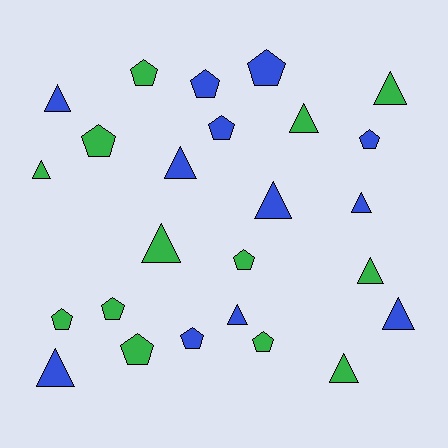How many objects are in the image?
There are 25 objects.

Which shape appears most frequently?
Triangle, with 13 objects.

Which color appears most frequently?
Green, with 13 objects.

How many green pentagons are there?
There are 7 green pentagons.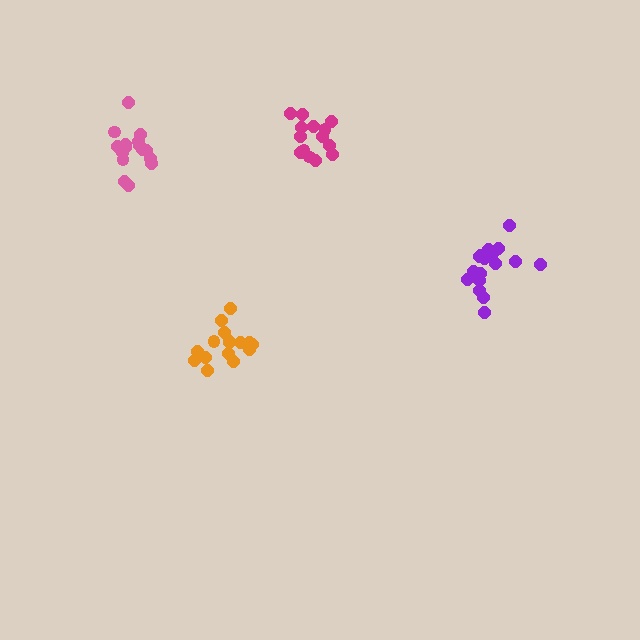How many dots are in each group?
Group 1: 16 dots, Group 2: 16 dots, Group 3: 14 dots, Group 4: 18 dots (64 total).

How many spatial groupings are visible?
There are 4 spatial groupings.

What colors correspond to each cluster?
The clusters are colored: pink, orange, magenta, purple.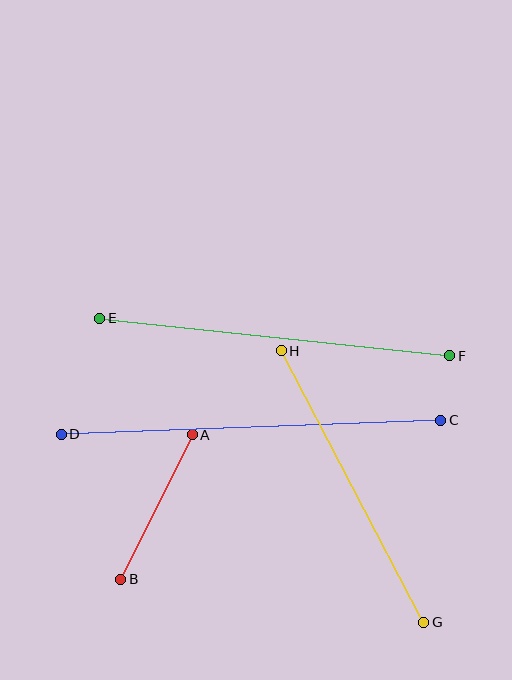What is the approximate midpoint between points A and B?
The midpoint is at approximately (157, 507) pixels.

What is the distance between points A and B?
The distance is approximately 161 pixels.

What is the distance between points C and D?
The distance is approximately 380 pixels.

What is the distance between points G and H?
The distance is approximately 307 pixels.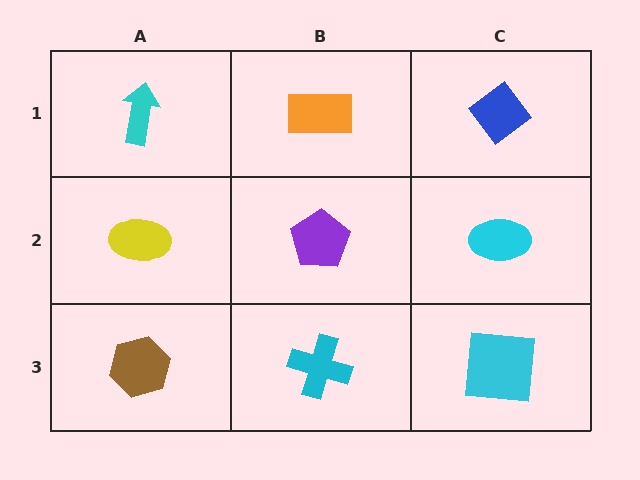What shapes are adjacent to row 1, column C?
A cyan ellipse (row 2, column C), an orange rectangle (row 1, column B).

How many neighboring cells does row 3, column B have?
3.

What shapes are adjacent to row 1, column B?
A purple pentagon (row 2, column B), a cyan arrow (row 1, column A), a blue diamond (row 1, column C).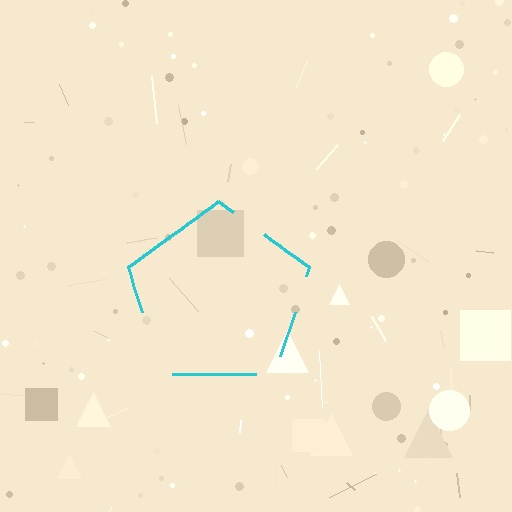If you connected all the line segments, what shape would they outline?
They would outline a pentagon.